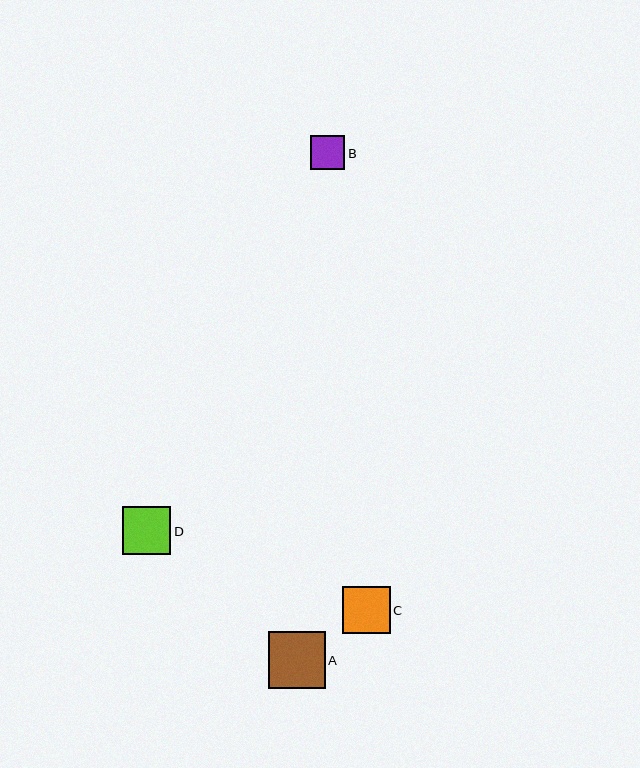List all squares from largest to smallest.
From largest to smallest: A, D, C, B.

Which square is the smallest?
Square B is the smallest with a size of approximately 34 pixels.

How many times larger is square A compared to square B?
Square A is approximately 1.7 times the size of square B.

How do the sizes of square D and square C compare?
Square D and square C are approximately the same size.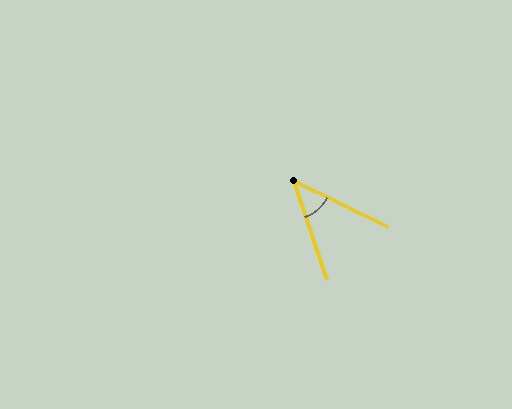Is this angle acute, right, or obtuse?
It is acute.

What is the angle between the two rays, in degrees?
Approximately 45 degrees.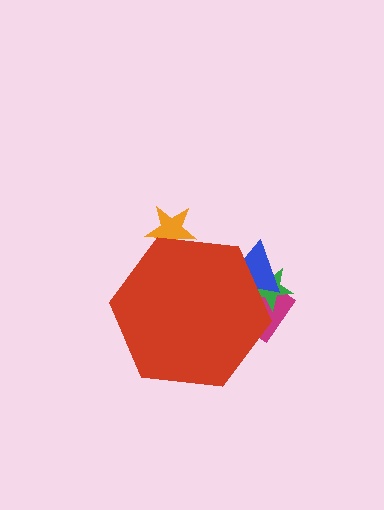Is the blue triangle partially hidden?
Yes, the blue triangle is partially hidden behind the red hexagon.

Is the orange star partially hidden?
Yes, the orange star is partially hidden behind the red hexagon.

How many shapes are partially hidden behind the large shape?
4 shapes are partially hidden.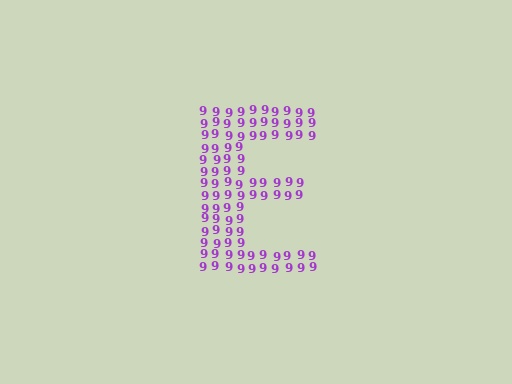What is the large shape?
The large shape is the letter E.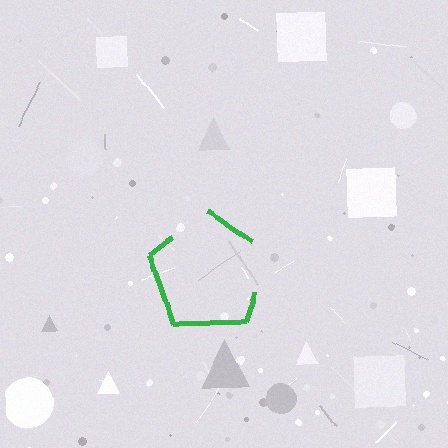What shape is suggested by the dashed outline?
The dashed outline suggests a pentagon.